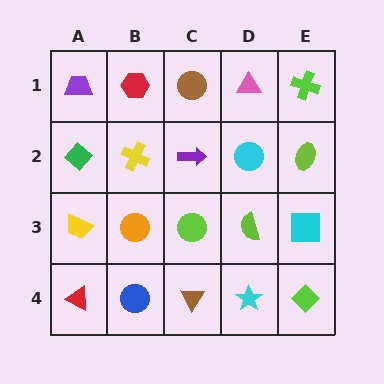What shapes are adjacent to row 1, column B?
A yellow cross (row 2, column B), a purple trapezoid (row 1, column A), a brown circle (row 1, column C).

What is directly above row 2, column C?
A brown circle.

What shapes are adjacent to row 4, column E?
A cyan square (row 3, column E), a cyan star (row 4, column D).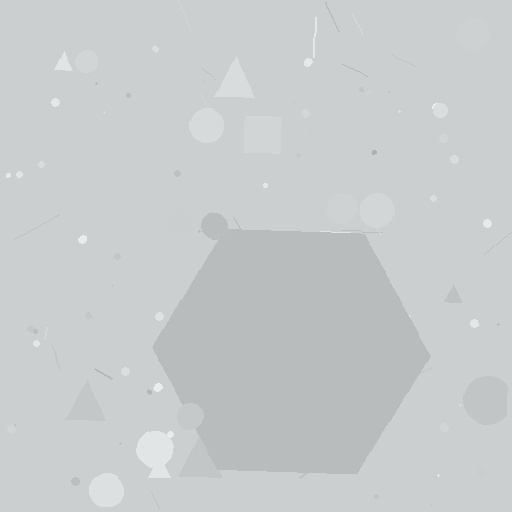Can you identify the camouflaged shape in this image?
The camouflaged shape is a hexagon.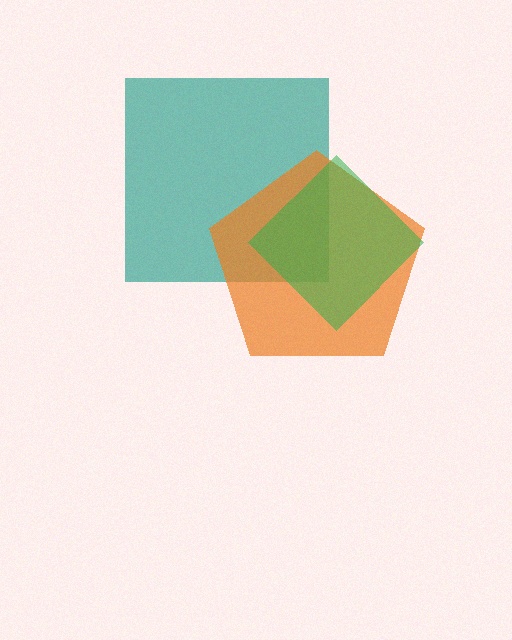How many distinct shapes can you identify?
There are 3 distinct shapes: a teal square, an orange pentagon, a green diamond.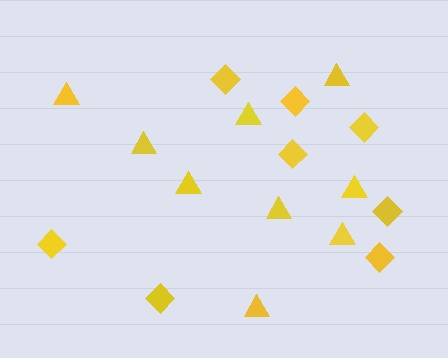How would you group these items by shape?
There are 2 groups: one group of diamonds (8) and one group of triangles (9).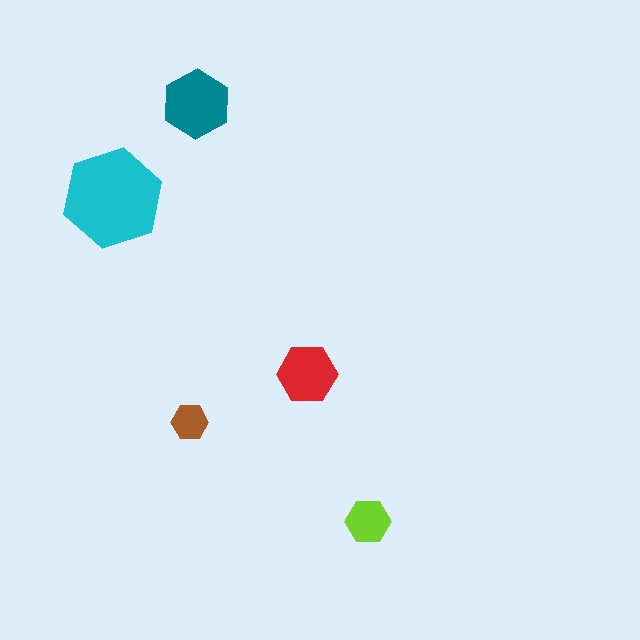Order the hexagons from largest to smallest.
the cyan one, the teal one, the red one, the lime one, the brown one.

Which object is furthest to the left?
The cyan hexagon is leftmost.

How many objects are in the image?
There are 5 objects in the image.